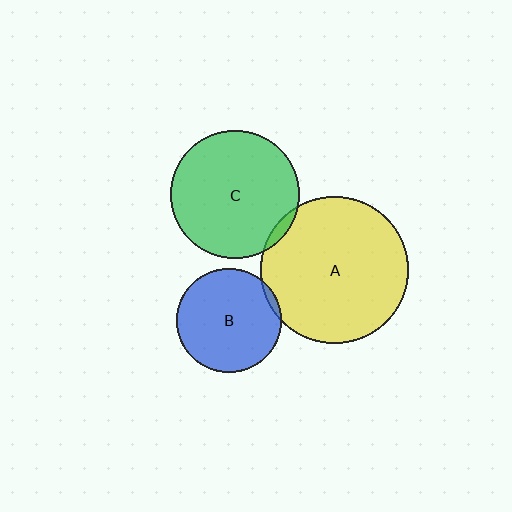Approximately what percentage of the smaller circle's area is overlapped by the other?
Approximately 5%.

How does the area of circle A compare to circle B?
Approximately 2.0 times.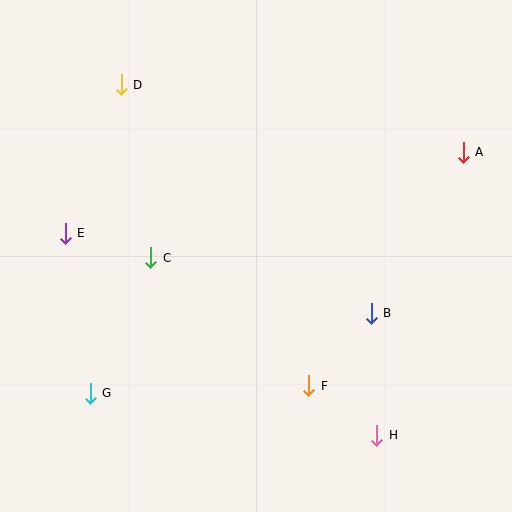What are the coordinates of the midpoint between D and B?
The midpoint between D and B is at (246, 199).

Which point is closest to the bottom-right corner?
Point H is closest to the bottom-right corner.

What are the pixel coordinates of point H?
Point H is at (377, 435).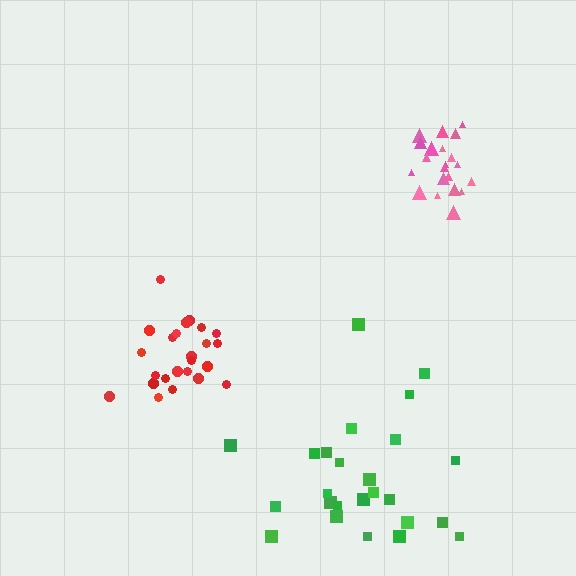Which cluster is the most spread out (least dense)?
Green.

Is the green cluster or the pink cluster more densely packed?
Pink.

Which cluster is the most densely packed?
Pink.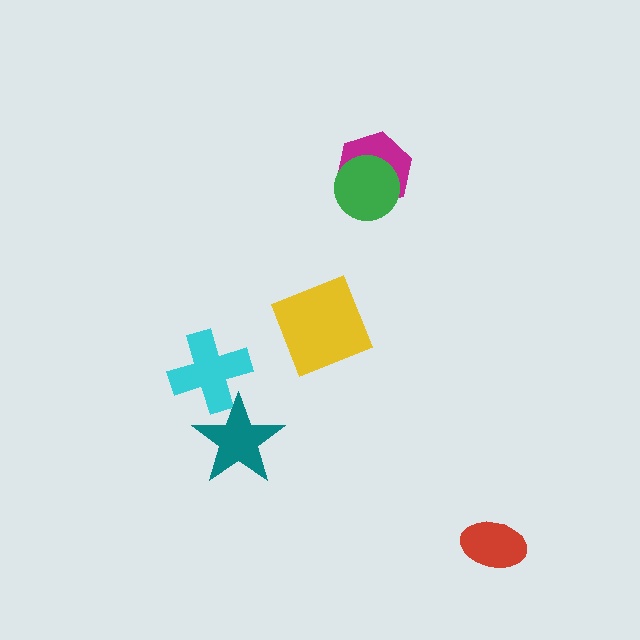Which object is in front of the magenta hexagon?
The green circle is in front of the magenta hexagon.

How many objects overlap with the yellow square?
0 objects overlap with the yellow square.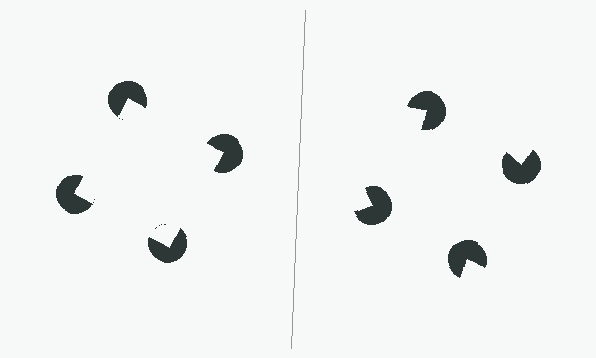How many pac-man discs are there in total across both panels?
8 — 4 on each side.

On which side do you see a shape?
An illusory square appears on the left side. On the right side the wedge cuts are rotated, so no coherent shape forms.